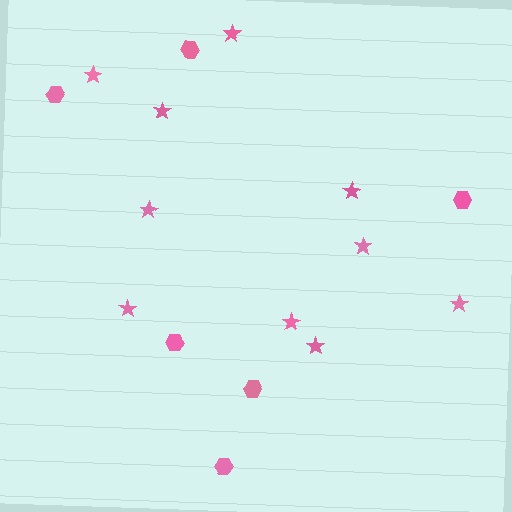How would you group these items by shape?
There are 2 groups: one group of stars (10) and one group of hexagons (6).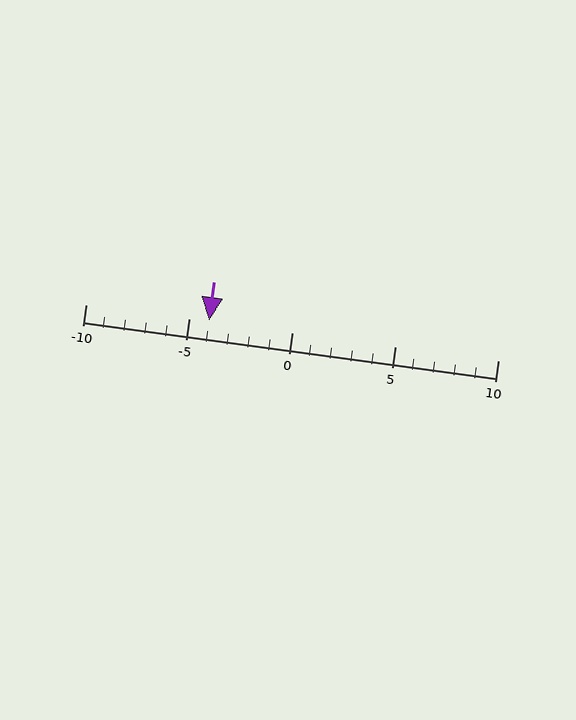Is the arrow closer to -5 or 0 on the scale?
The arrow is closer to -5.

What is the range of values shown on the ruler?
The ruler shows values from -10 to 10.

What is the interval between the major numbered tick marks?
The major tick marks are spaced 5 units apart.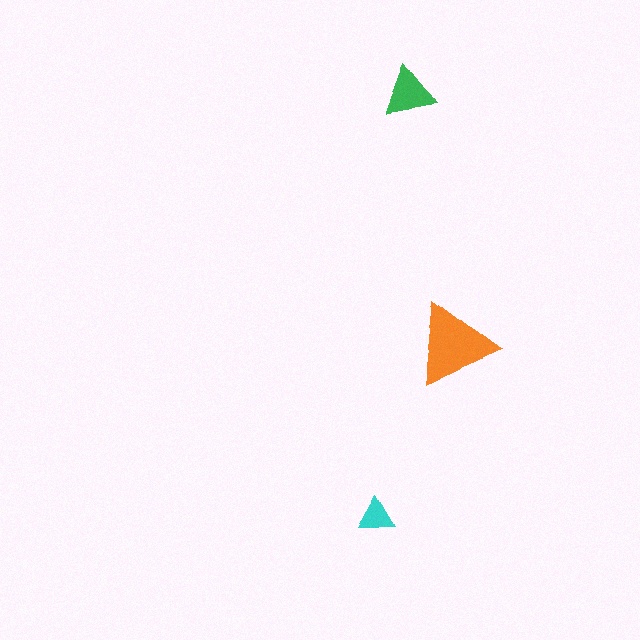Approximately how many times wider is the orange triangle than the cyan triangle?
About 2.5 times wider.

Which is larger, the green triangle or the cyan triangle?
The green one.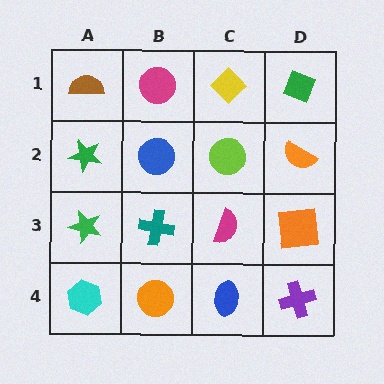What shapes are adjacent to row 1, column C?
A lime circle (row 2, column C), a magenta circle (row 1, column B), a green diamond (row 1, column D).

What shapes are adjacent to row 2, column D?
A green diamond (row 1, column D), an orange square (row 3, column D), a lime circle (row 2, column C).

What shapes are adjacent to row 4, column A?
A green star (row 3, column A), an orange circle (row 4, column B).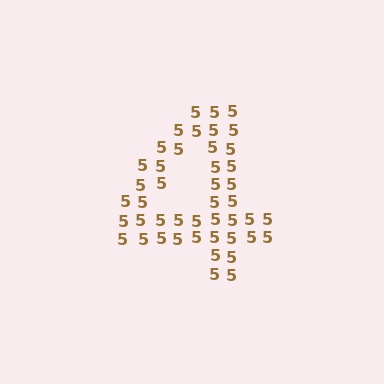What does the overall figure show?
The overall figure shows the digit 4.